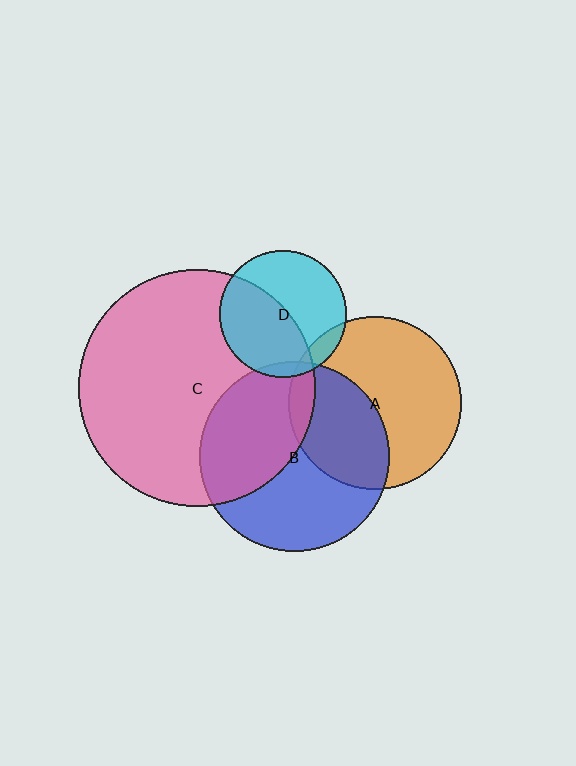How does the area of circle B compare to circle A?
Approximately 1.2 times.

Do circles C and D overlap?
Yes.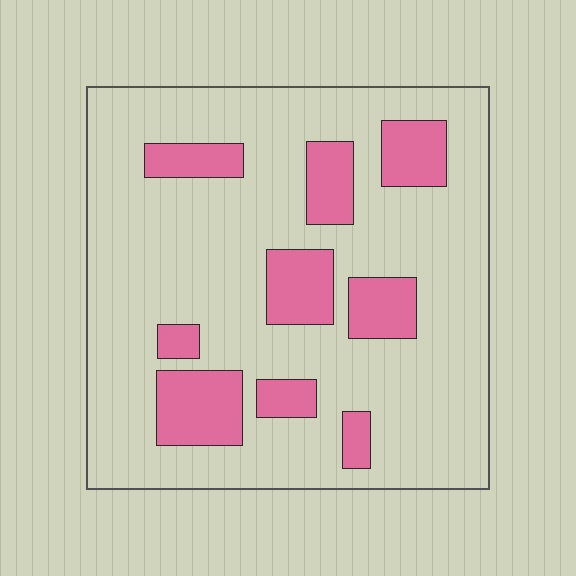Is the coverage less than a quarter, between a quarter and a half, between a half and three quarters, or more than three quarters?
Less than a quarter.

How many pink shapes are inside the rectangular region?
9.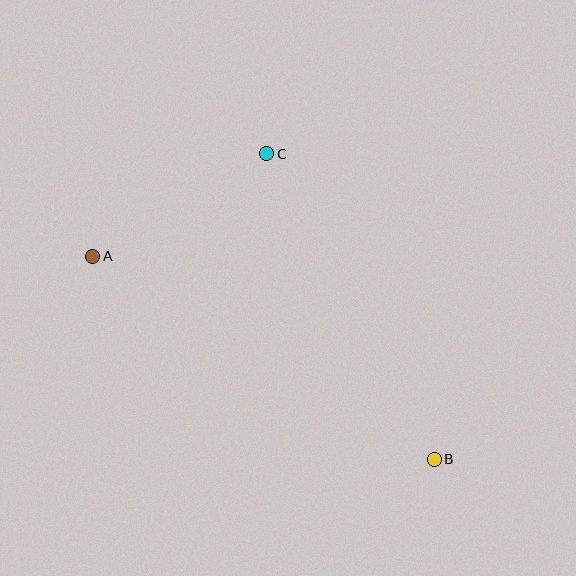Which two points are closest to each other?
Points A and C are closest to each other.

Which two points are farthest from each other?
Points A and B are farthest from each other.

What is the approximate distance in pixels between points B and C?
The distance between B and C is approximately 349 pixels.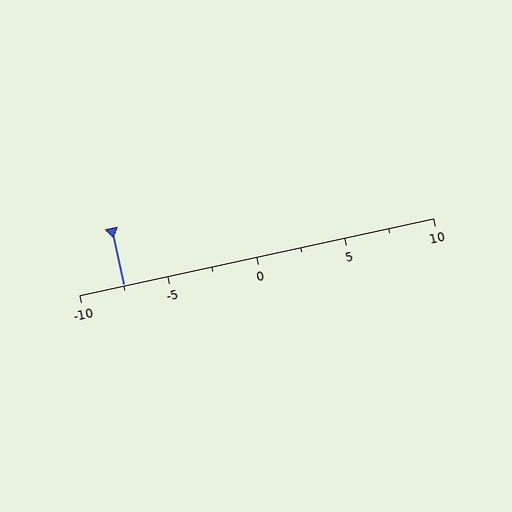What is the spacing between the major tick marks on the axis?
The major ticks are spaced 5 apart.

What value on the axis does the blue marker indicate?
The marker indicates approximately -7.5.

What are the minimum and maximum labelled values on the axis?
The axis runs from -10 to 10.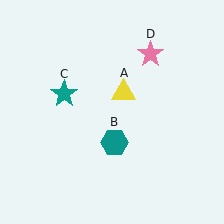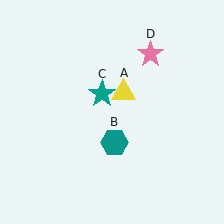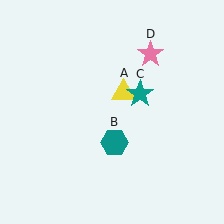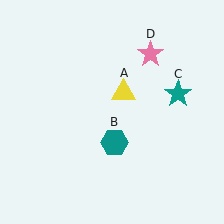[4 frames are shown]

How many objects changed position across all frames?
1 object changed position: teal star (object C).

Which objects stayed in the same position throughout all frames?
Yellow triangle (object A) and teal hexagon (object B) and pink star (object D) remained stationary.